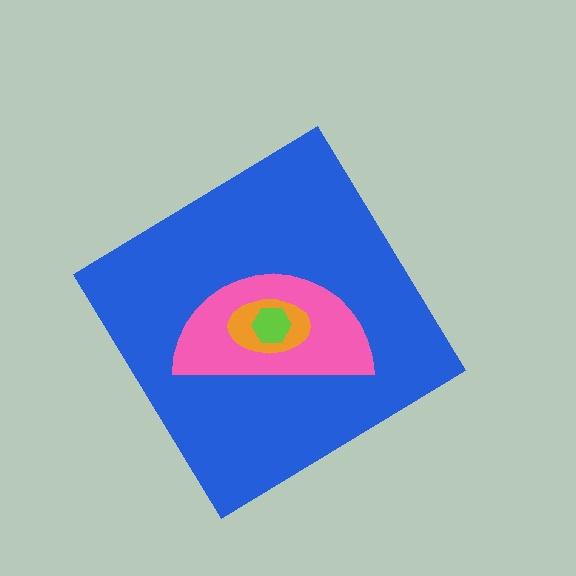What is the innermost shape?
The lime hexagon.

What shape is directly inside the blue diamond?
The pink semicircle.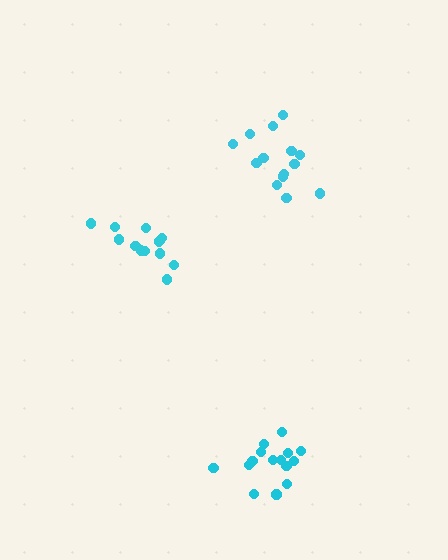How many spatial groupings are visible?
There are 3 spatial groupings.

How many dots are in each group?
Group 1: 14 dots, Group 2: 13 dots, Group 3: 16 dots (43 total).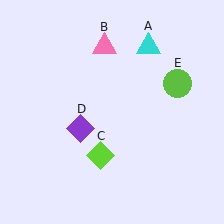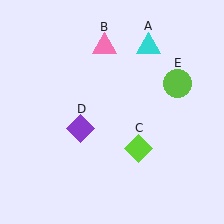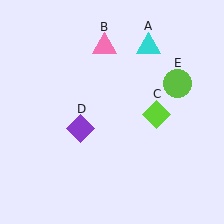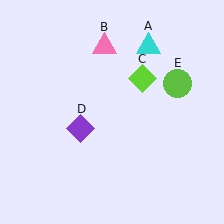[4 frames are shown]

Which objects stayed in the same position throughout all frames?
Cyan triangle (object A) and pink triangle (object B) and purple diamond (object D) and lime circle (object E) remained stationary.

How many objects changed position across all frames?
1 object changed position: lime diamond (object C).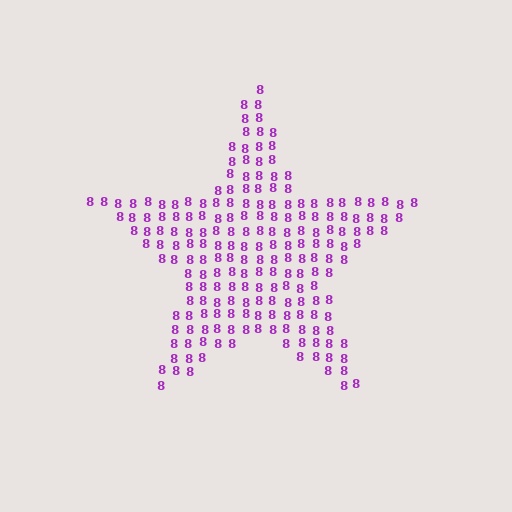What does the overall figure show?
The overall figure shows a star.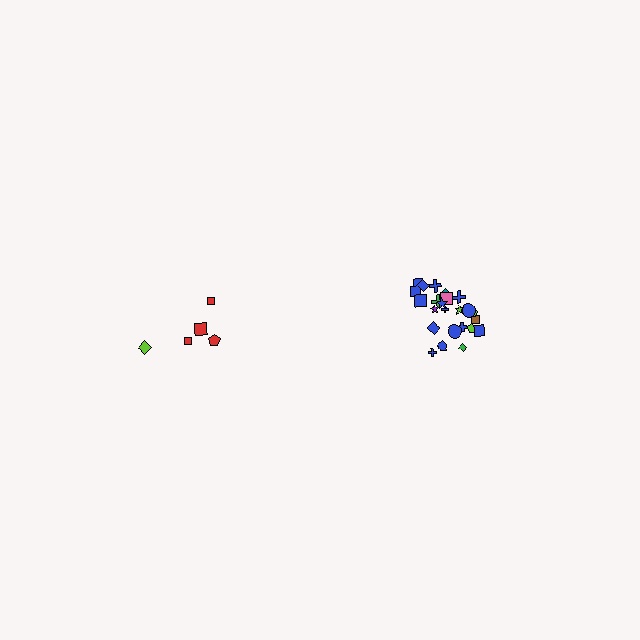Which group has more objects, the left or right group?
The right group.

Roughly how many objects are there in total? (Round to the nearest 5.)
Roughly 30 objects in total.